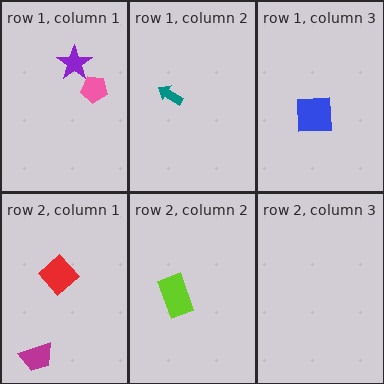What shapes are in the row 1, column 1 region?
The purple star, the pink pentagon.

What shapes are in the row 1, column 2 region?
The teal arrow.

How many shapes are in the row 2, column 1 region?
2.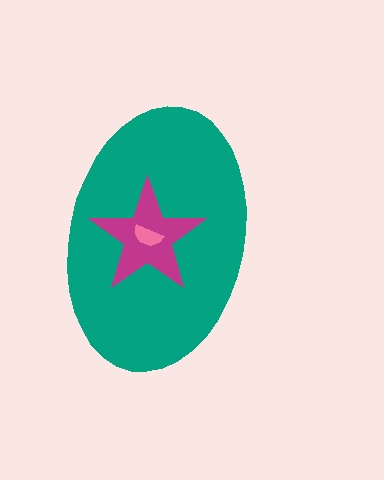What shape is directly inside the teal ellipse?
The magenta star.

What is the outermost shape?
The teal ellipse.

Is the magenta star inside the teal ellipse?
Yes.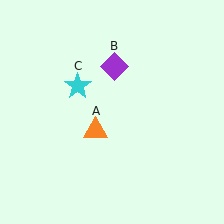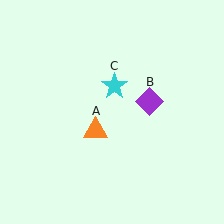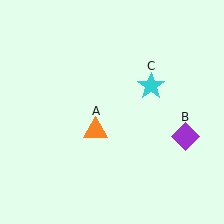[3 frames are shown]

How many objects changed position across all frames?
2 objects changed position: purple diamond (object B), cyan star (object C).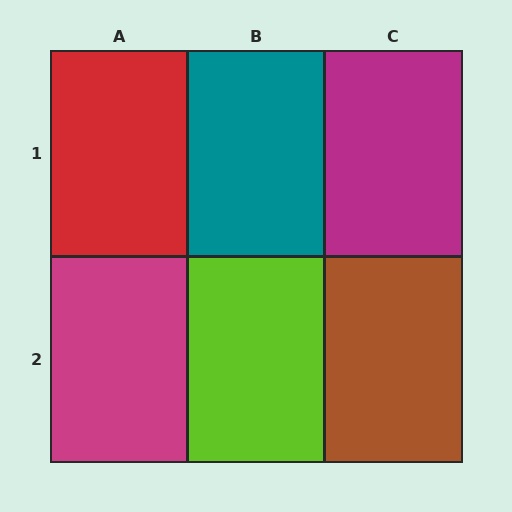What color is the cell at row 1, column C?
Magenta.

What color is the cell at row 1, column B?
Teal.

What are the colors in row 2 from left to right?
Magenta, lime, brown.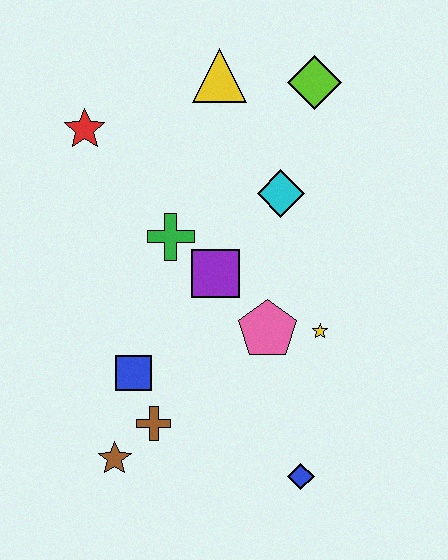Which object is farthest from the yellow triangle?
The blue diamond is farthest from the yellow triangle.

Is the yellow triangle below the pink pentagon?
No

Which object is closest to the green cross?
The purple square is closest to the green cross.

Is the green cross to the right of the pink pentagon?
No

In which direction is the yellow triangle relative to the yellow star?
The yellow triangle is above the yellow star.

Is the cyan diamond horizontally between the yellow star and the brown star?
Yes